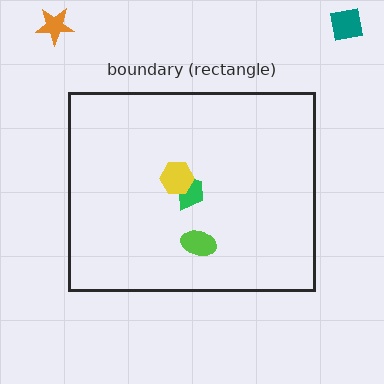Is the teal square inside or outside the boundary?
Outside.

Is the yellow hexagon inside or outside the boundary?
Inside.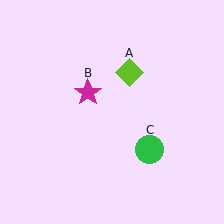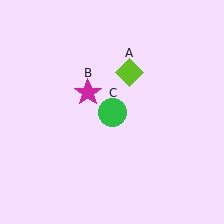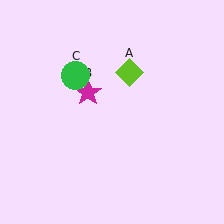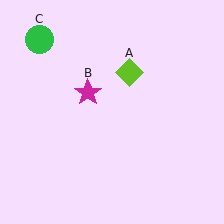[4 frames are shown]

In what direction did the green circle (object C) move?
The green circle (object C) moved up and to the left.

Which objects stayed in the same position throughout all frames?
Lime diamond (object A) and magenta star (object B) remained stationary.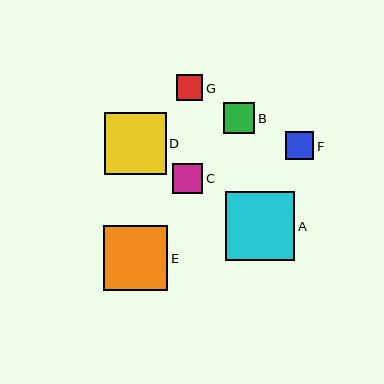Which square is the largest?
Square A is the largest with a size of approximately 69 pixels.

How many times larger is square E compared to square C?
Square E is approximately 2.2 times the size of square C.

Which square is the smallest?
Square G is the smallest with a size of approximately 26 pixels.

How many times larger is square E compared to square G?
Square E is approximately 2.5 times the size of square G.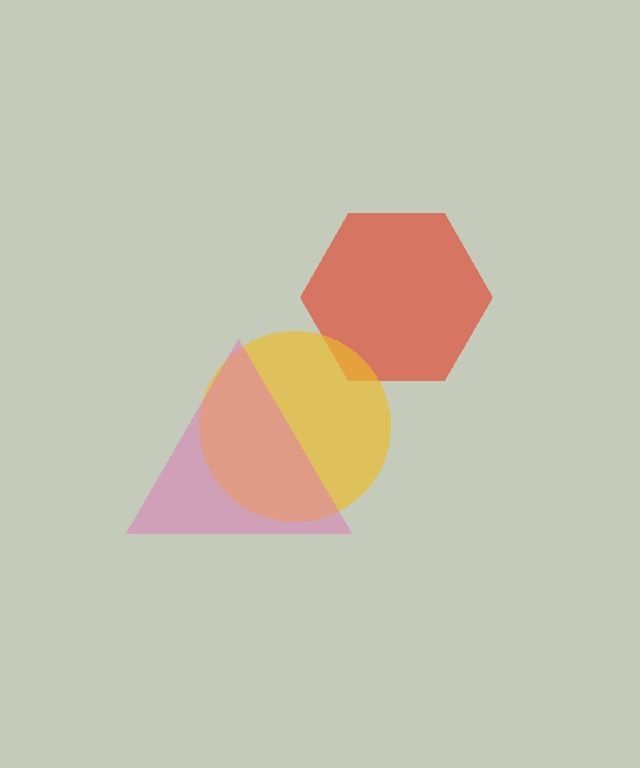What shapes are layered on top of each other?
The layered shapes are: a red hexagon, a yellow circle, a pink triangle.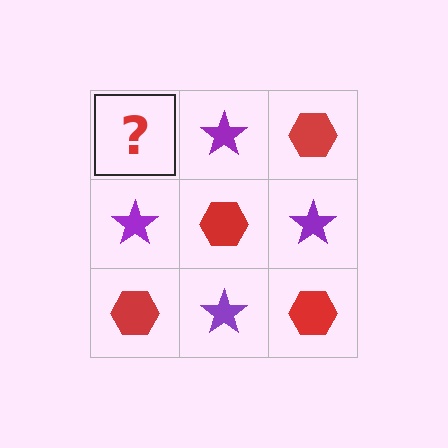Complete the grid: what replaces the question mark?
The question mark should be replaced with a red hexagon.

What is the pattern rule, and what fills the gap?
The rule is that it alternates red hexagon and purple star in a checkerboard pattern. The gap should be filled with a red hexagon.